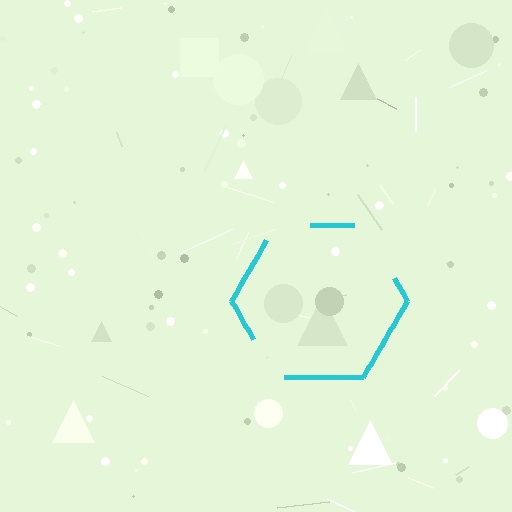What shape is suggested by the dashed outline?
The dashed outline suggests a hexagon.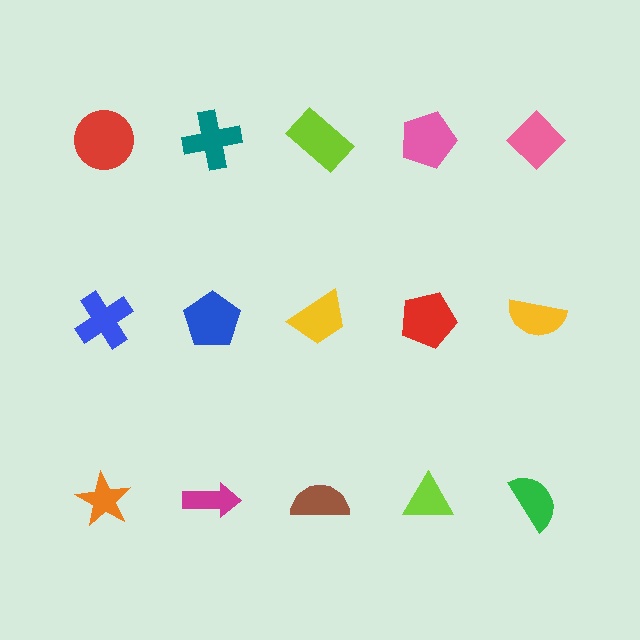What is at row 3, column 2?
A magenta arrow.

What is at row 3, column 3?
A brown semicircle.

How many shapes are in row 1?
5 shapes.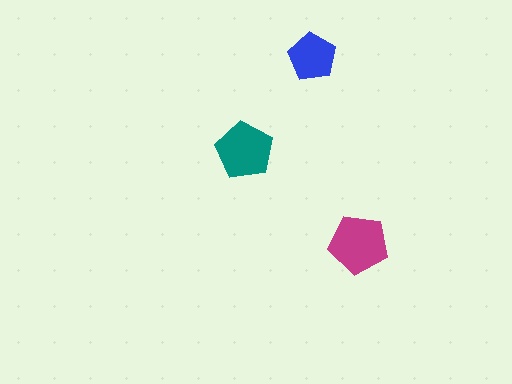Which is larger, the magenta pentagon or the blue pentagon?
The magenta one.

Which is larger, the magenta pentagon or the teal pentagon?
The magenta one.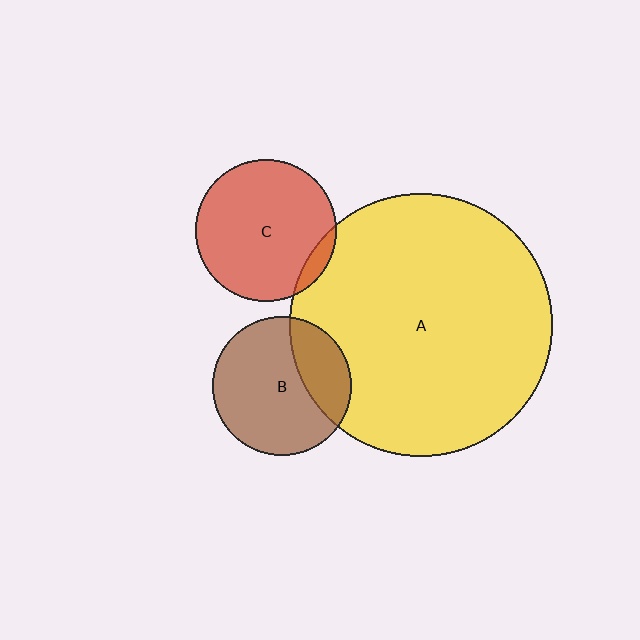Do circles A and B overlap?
Yes.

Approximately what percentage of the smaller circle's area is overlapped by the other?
Approximately 30%.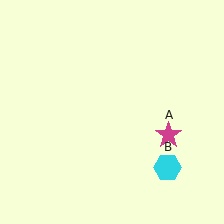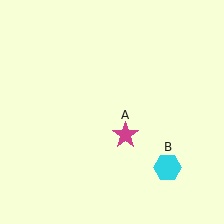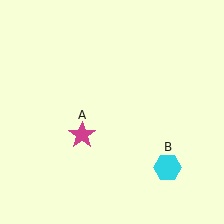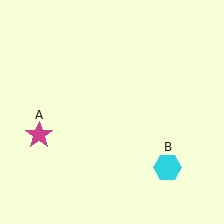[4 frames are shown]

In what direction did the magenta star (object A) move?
The magenta star (object A) moved left.